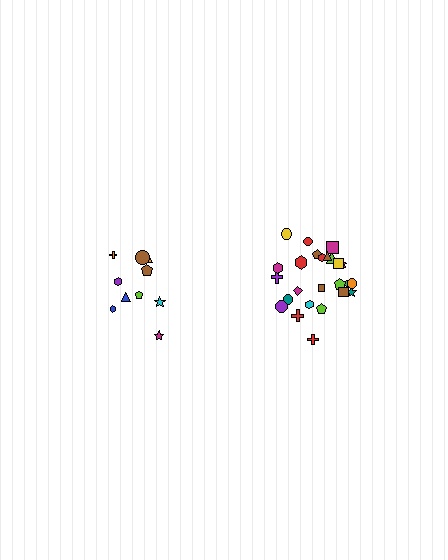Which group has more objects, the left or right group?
The right group.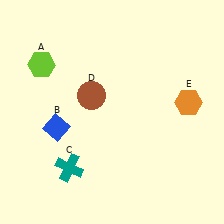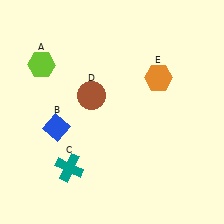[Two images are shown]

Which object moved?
The orange hexagon (E) moved left.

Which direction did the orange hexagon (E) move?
The orange hexagon (E) moved left.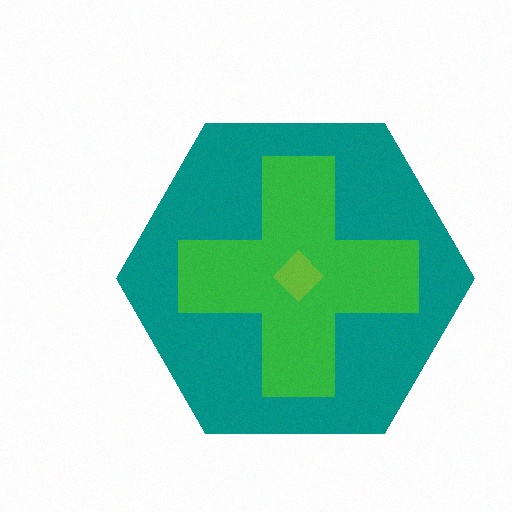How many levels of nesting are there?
3.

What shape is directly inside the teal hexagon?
The green cross.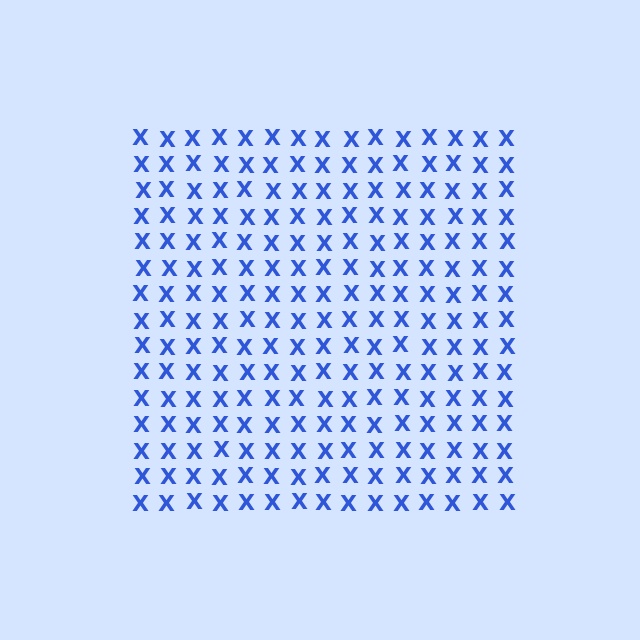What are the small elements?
The small elements are letter X's.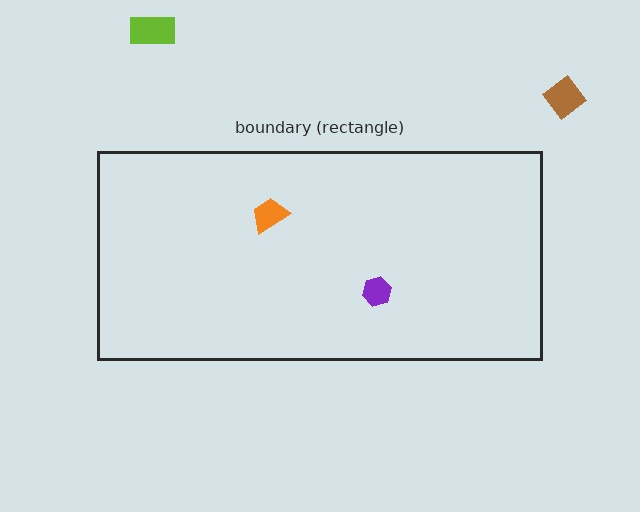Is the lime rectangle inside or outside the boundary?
Outside.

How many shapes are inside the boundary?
2 inside, 2 outside.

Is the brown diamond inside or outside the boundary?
Outside.